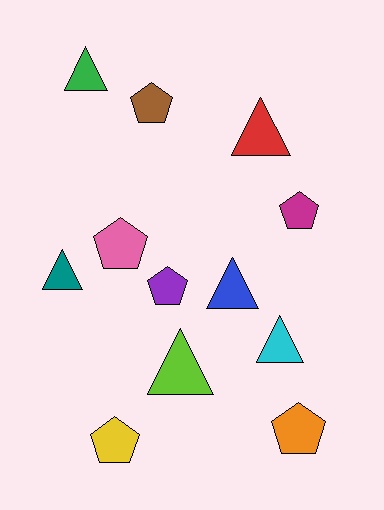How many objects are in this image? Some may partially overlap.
There are 12 objects.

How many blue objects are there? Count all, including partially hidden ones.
There is 1 blue object.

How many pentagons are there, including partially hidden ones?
There are 6 pentagons.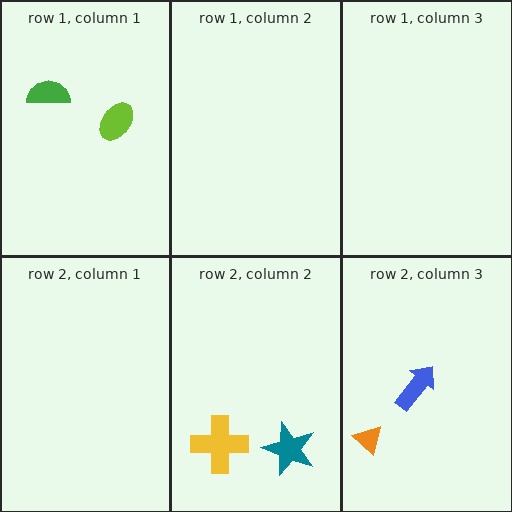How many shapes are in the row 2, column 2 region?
2.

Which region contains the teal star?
The row 2, column 2 region.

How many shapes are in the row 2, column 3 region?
2.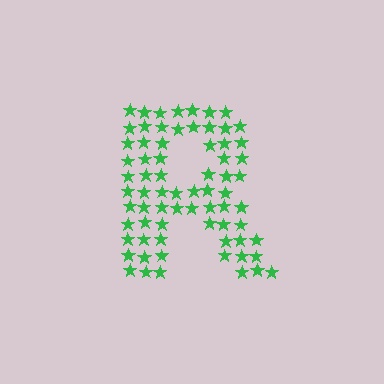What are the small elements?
The small elements are stars.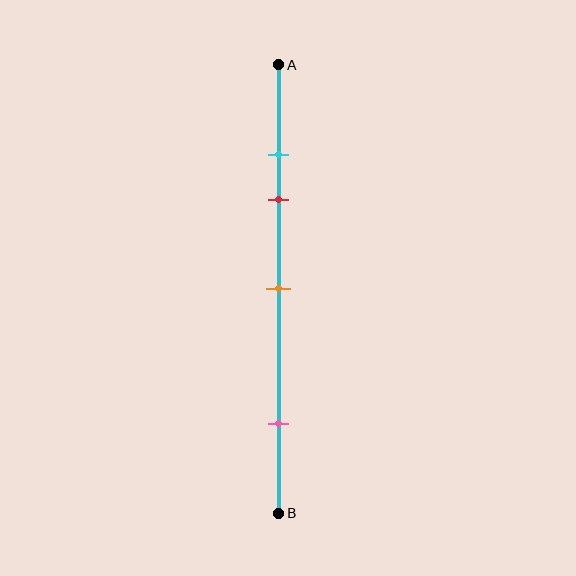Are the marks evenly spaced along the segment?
No, the marks are not evenly spaced.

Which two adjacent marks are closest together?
The cyan and red marks are the closest adjacent pair.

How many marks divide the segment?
There are 4 marks dividing the segment.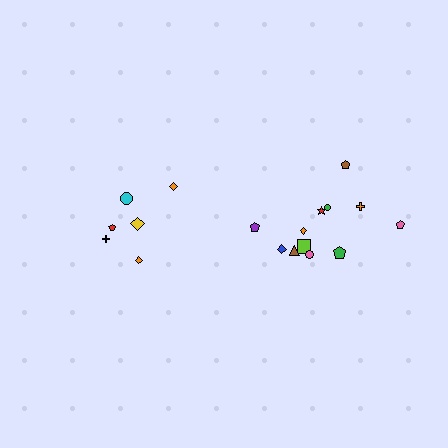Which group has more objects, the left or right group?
The right group.